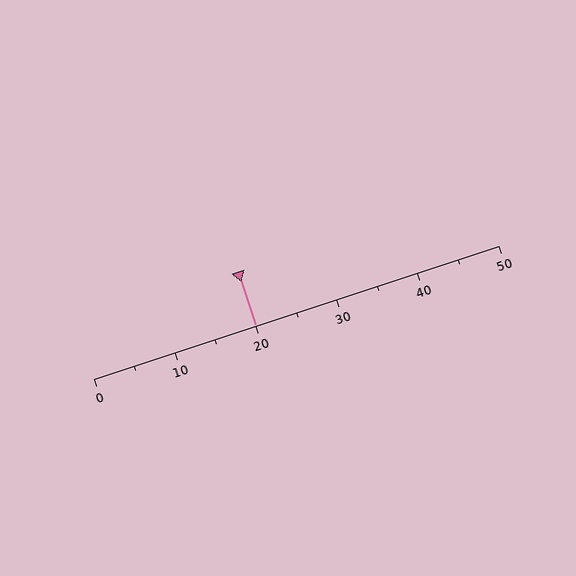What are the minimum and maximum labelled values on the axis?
The axis runs from 0 to 50.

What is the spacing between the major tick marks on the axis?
The major ticks are spaced 10 apart.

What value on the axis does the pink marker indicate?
The marker indicates approximately 20.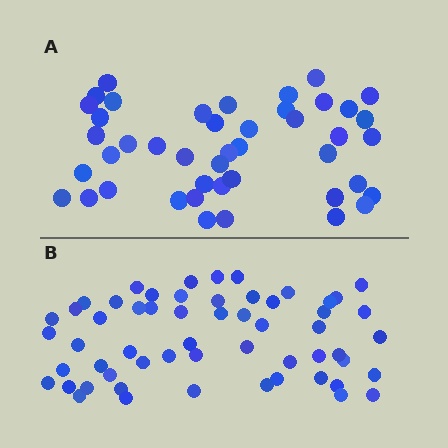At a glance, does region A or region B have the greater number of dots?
Region B (the bottom region) has more dots.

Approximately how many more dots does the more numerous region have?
Region B has approximately 15 more dots than region A.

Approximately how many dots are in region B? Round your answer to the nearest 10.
About 60 dots. (The exact count is 57, which rounds to 60.)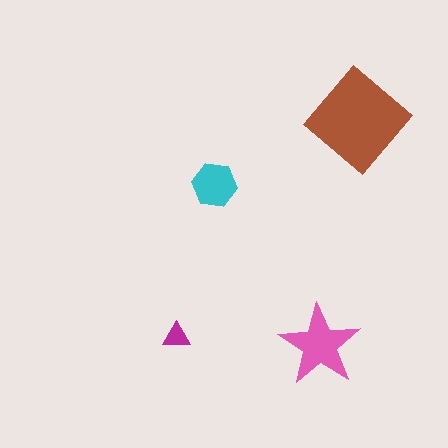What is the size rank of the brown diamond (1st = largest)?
1st.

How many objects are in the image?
There are 4 objects in the image.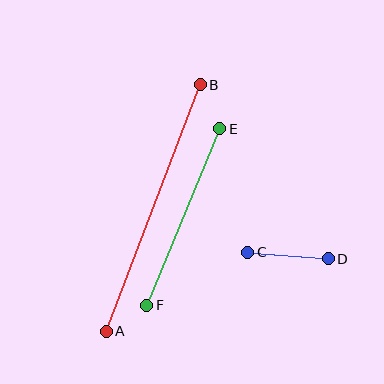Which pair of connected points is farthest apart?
Points A and B are farthest apart.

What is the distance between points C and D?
The distance is approximately 81 pixels.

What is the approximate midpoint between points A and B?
The midpoint is at approximately (153, 208) pixels.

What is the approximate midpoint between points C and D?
The midpoint is at approximately (288, 255) pixels.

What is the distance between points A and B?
The distance is approximately 264 pixels.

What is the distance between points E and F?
The distance is approximately 191 pixels.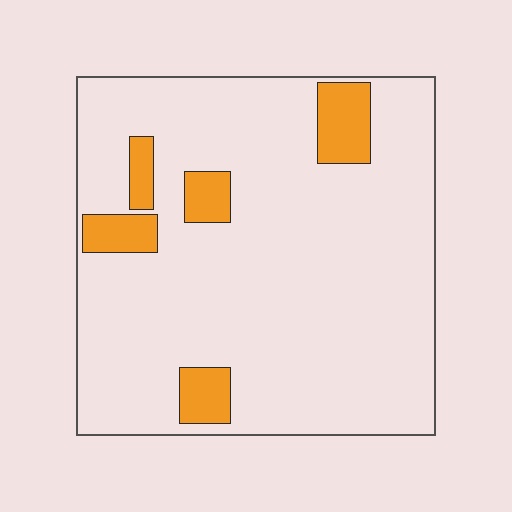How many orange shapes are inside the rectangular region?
5.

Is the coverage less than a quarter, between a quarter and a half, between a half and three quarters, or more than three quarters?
Less than a quarter.